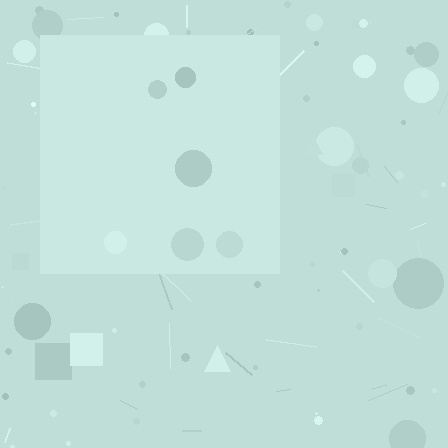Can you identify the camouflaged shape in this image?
The camouflaged shape is a square.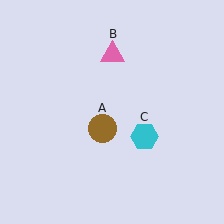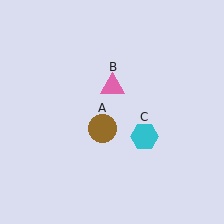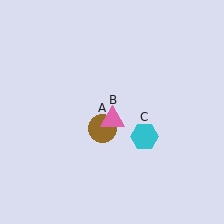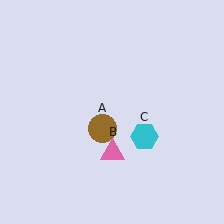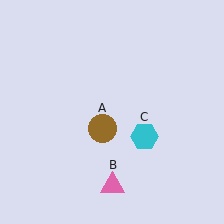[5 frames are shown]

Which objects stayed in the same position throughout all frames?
Brown circle (object A) and cyan hexagon (object C) remained stationary.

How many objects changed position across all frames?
1 object changed position: pink triangle (object B).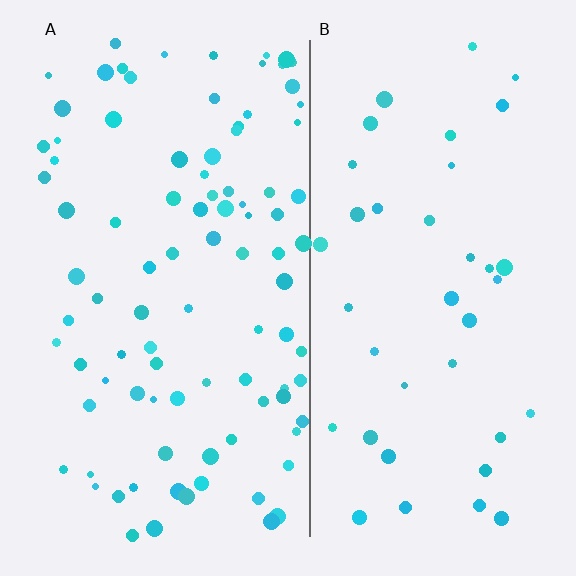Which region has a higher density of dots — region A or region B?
A (the left).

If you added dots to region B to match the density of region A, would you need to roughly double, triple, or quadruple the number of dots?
Approximately double.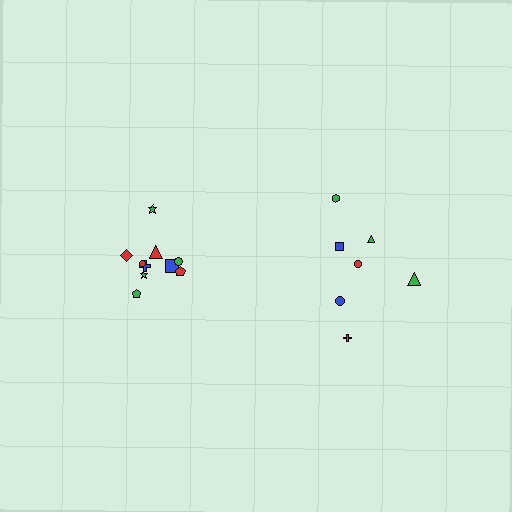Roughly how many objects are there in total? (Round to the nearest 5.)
Roughly 15 objects in total.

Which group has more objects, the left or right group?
The left group.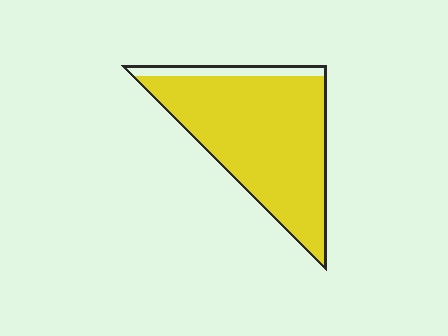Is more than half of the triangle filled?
Yes.